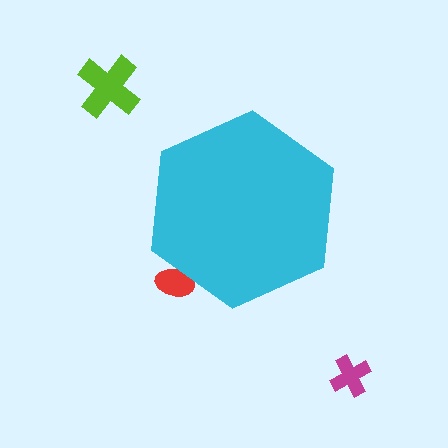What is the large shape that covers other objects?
A cyan hexagon.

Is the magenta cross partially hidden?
No, the magenta cross is fully visible.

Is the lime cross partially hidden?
No, the lime cross is fully visible.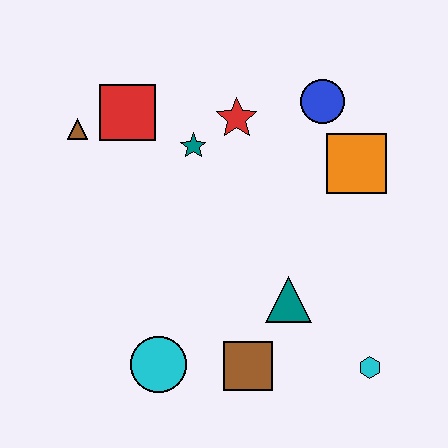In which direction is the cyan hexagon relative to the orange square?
The cyan hexagon is below the orange square.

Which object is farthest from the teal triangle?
The brown triangle is farthest from the teal triangle.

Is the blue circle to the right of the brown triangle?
Yes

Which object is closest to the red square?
The brown triangle is closest to the red square.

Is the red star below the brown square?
No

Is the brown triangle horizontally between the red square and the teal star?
No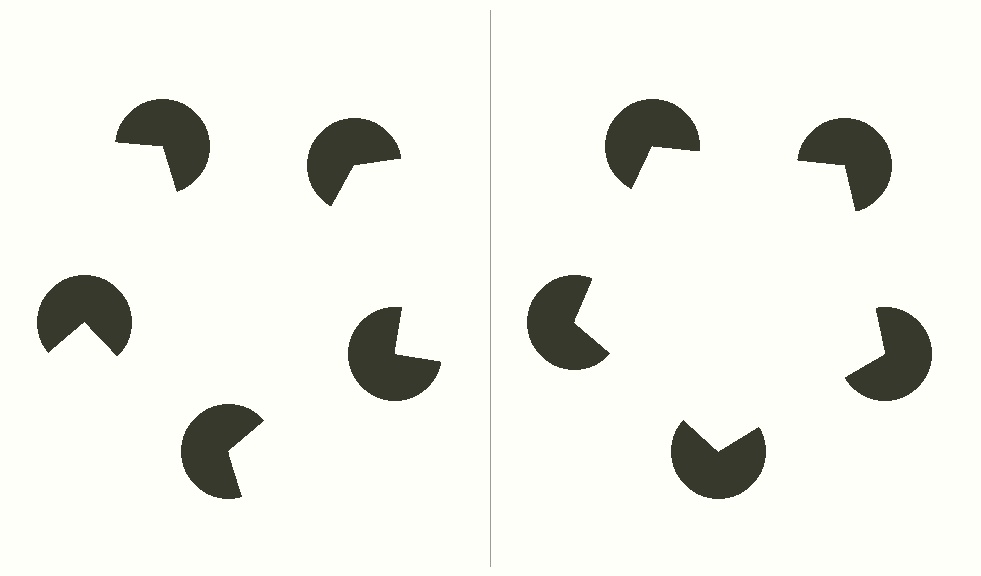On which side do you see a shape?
An illusory pentagon appears on the right side. On the left side the wedge cuts are rotated, so no coherent shape forms.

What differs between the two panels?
The pac-man discs are positioned identically on both sides; only the wedge orientations differ. On the right they align to a pentagon; on the left they are misaligned.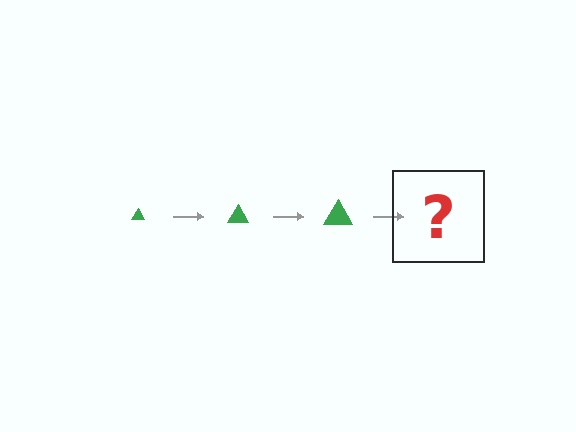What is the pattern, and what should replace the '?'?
The pattern is that the triangle gets progressively larger each step. The '?' should be a green triangle, larger than the previous one.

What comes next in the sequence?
The next element should be a green triangle, larger than the previous one.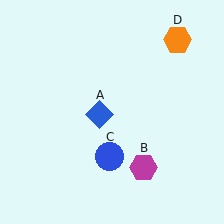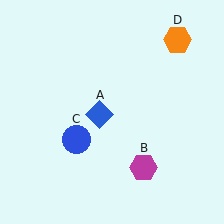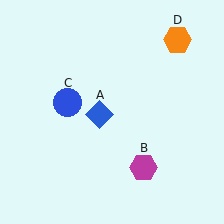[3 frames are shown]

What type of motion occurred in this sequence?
The blue circle (object C) rotated clockwise around the center of the scene.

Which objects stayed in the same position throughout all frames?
Blue diamond (object A) and magenta hexagon (object B) and orange hexagon (object D) remained stationary.